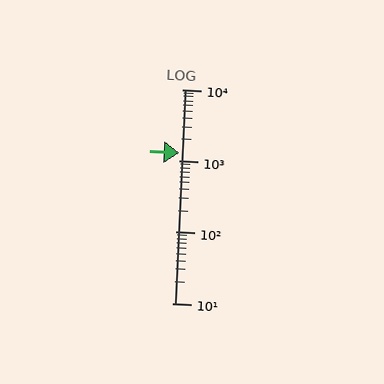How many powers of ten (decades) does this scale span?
The scale spans 3 decades, from 10 to 10000.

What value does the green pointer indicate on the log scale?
The pointer indicates approximately 1300.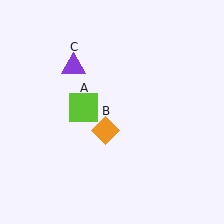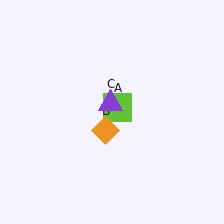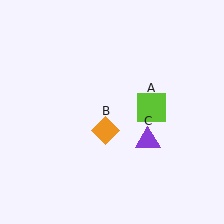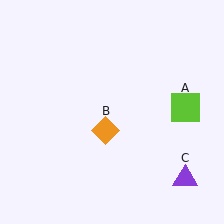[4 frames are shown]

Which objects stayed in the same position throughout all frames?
Orange diamond (object B) remained stationary.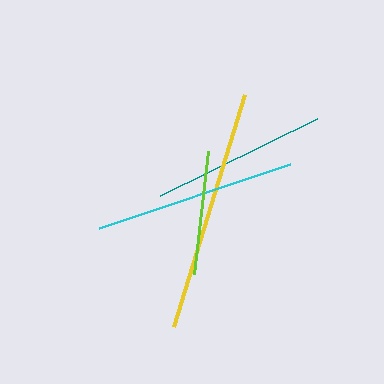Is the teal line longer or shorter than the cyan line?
The cyan line is longer than the teal line.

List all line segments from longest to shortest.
From longest to shortest: yellow, cyan, teal, lime.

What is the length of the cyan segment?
The cyan segment is approximately 201 pixels long.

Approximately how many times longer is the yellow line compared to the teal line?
The yellow line is approximately 1.4 times the length of the teal line.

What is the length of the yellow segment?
The yellow segment is approximately 243 pixels long.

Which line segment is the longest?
The yellow line is the longest at approximately 243 pixels.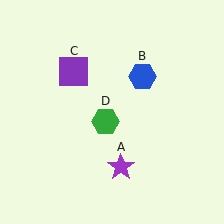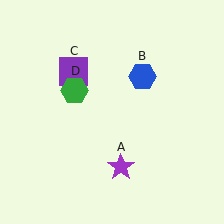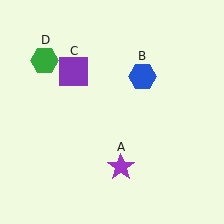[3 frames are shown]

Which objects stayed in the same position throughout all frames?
Purple star (object A) and blue hexagon (object B) and purple square (object C) remained stationary.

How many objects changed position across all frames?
1 object changed position: green hexagon (object D).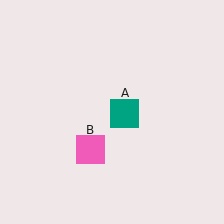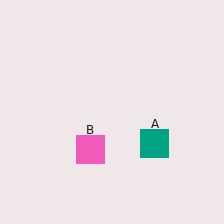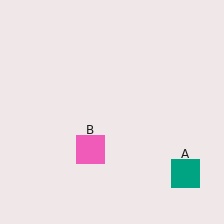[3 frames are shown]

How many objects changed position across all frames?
1 object changed position: teal square (object A).